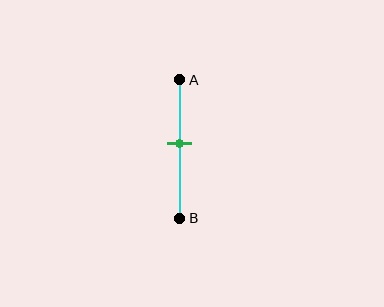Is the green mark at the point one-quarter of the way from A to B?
No, the mark is at about 45% from A, not at the 25% one-quarter point.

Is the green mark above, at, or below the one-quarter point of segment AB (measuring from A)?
The green mark is below the one-quarter point of segment AB.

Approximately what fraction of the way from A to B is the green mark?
The green mark is approximately 45% of the way from A to B.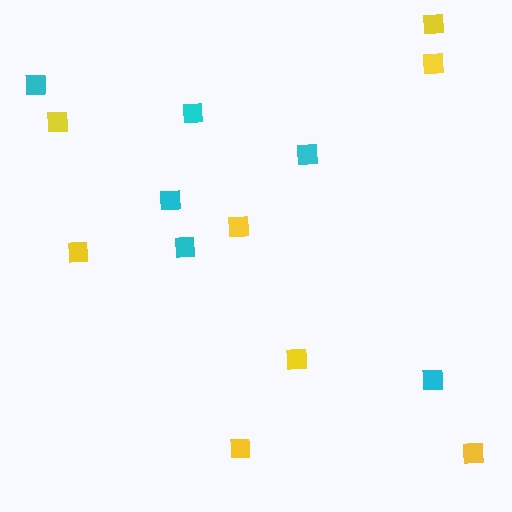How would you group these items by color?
There are 2 groups: one group of cyan squares (6) and one group of yellow squares (8).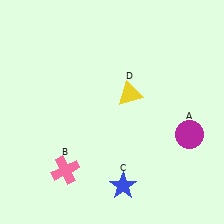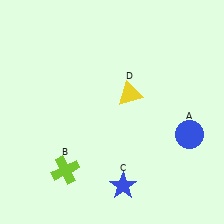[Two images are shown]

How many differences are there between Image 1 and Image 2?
There are 2 differences between the two images.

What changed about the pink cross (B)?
In Image 1, B is pink. In Image 2, it changed to lime.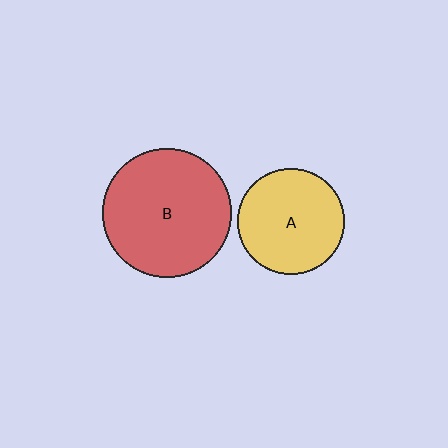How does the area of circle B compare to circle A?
Approximately 1.5 times.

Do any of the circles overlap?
No, none of the circles overlap.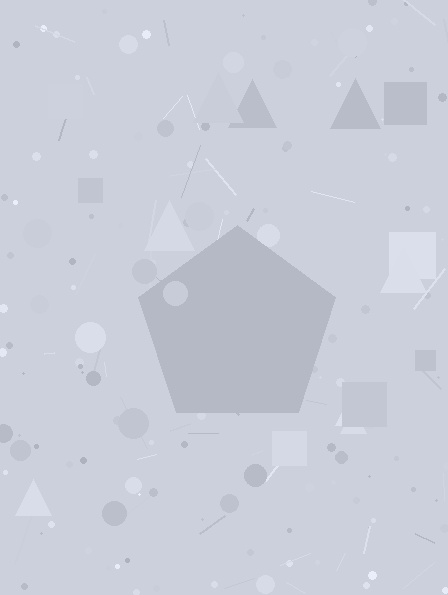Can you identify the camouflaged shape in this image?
The camouflaged shape is a pentagon.